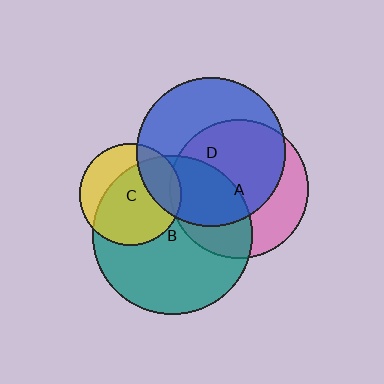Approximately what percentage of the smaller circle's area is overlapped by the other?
Approximately 30%.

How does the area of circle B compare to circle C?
Approximately 2.4 times.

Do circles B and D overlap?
Yes.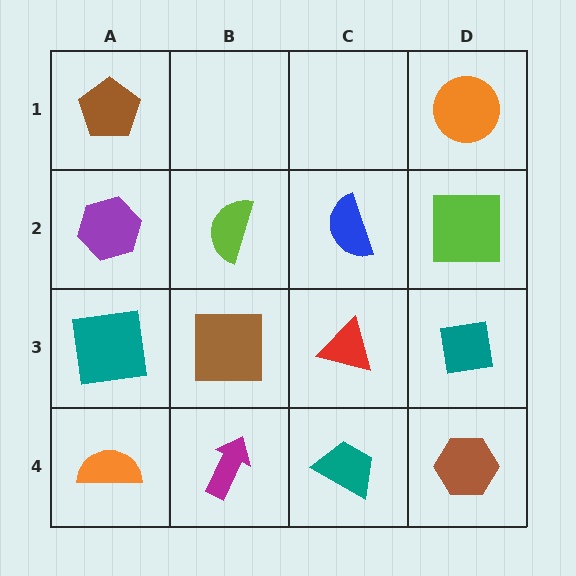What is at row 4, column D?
A brown hexagon.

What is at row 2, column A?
A purple hexagon.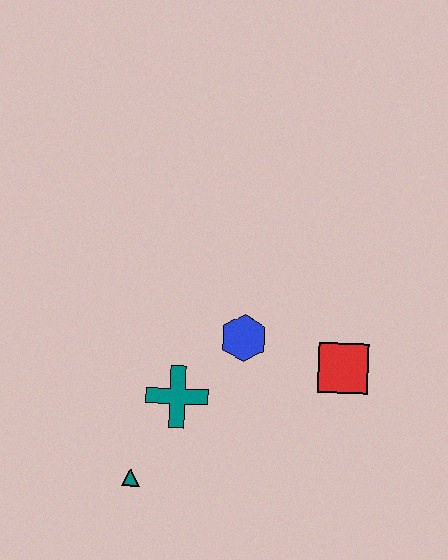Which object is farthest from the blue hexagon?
The teal triangle is farthest from the blue hexagon.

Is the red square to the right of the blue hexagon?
Yes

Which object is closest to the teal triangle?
The teal cross is closest to the teal triangle.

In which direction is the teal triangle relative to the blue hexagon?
The teal triangle is below the blue hexagon.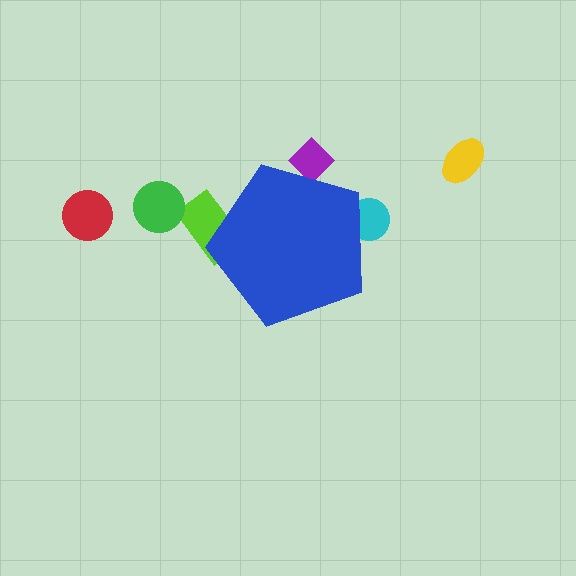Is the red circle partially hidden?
No, the red circle is fully visible.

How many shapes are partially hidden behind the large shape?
3 shapes are partially hidden.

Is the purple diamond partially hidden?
Yes, the purple diamond is partially hidden behind the blue pentagon.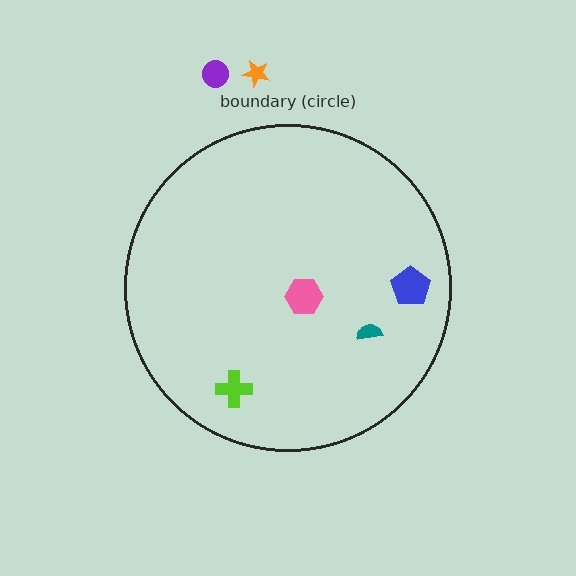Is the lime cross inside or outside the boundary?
Inside.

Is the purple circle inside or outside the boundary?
Outside.